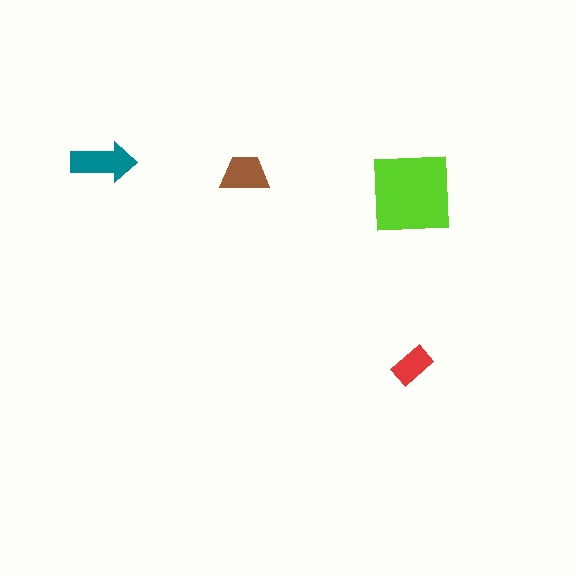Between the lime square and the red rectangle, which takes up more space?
The lime square.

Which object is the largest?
The lime square.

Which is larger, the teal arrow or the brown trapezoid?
The teal arrow.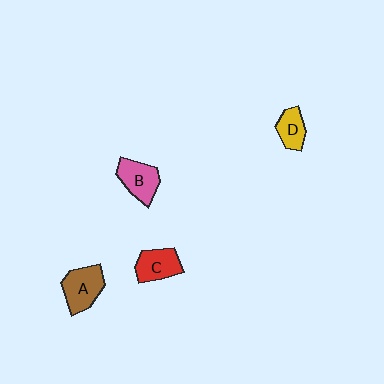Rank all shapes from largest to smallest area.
From largest to smallest: A (brown), B (pink), C (red), D (yellow).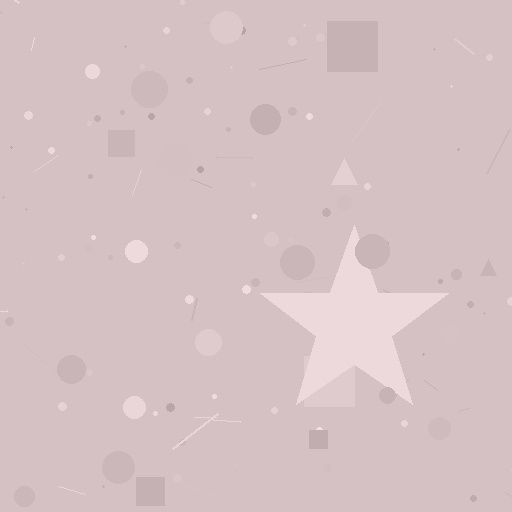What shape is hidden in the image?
A star is hidden in the image.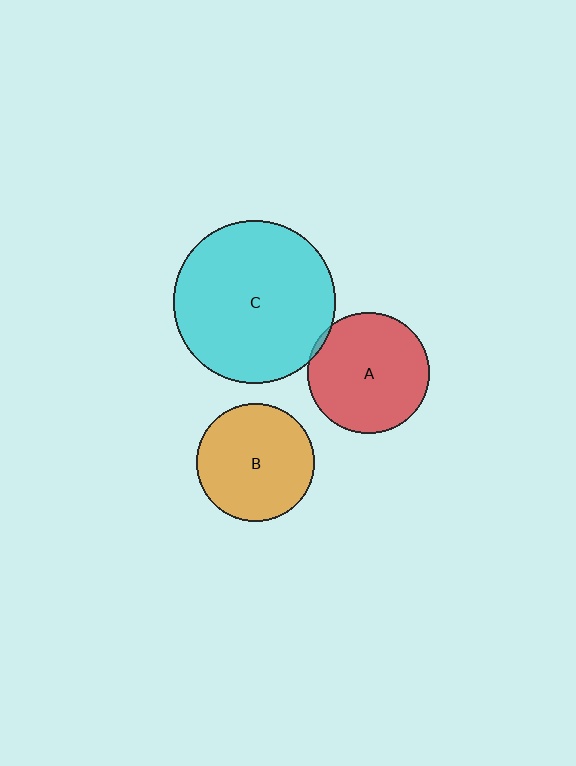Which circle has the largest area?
Circle C (cyan).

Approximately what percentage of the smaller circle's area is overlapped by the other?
Approximately 5%.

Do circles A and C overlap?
Yes.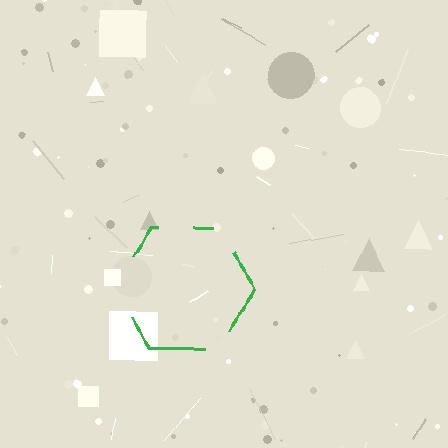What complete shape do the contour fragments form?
The contour fragments form a hexagon.